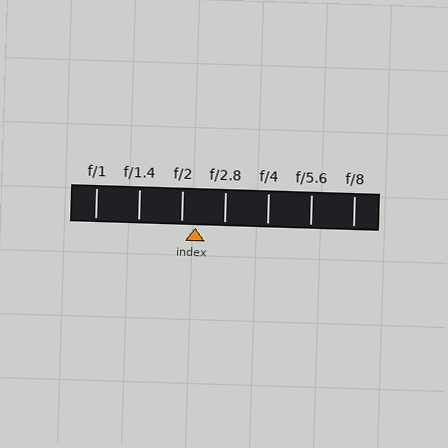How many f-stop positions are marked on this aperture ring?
There are 7 f-stop positions marked.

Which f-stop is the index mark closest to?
The index mark is closest to f/2.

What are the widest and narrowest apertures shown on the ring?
The widest aperture shown is f/1 and the narrowest is f/8.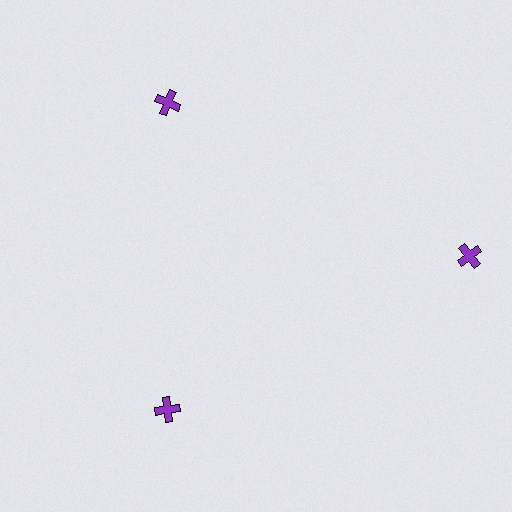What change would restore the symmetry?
The symmetry would be restored by moving it inward, back onto the ring so that all 3 crosses sit at equal angles and equal distance from the center.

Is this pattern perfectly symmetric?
No. The 3 purple crosses are arranged in a ring, but one element near the 3 o'clock position is pushed outward from the center, breaking the 3-fold rotational symmetry.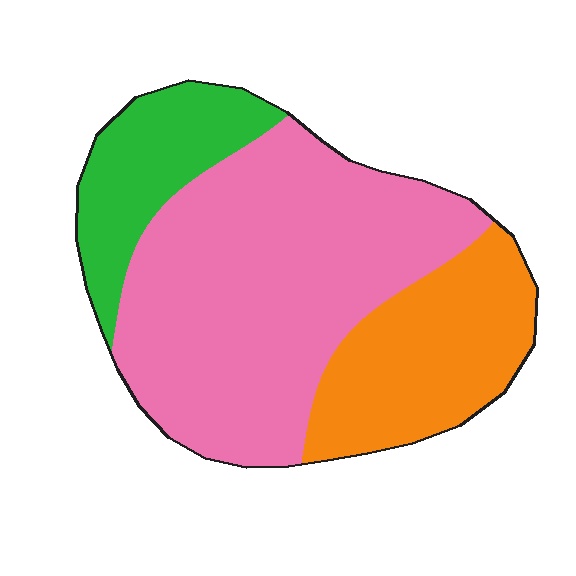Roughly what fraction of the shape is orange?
Orange covers about 25% of the shape.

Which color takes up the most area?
Pink, at roughly 60%.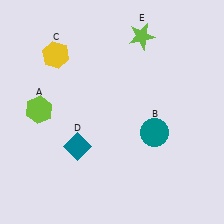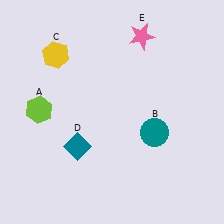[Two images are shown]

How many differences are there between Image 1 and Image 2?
There is 1 difference between the two images.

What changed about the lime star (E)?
In Image 1, E is lime. In Image 2, it changed to pink.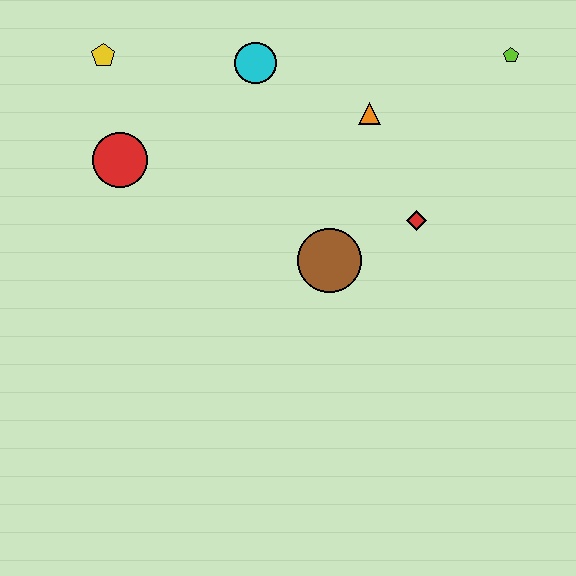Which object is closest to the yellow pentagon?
The red circle is closest to the yellow pentagon.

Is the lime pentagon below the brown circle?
No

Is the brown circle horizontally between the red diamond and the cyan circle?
Yes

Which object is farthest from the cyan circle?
The lime pentagon is farthest from the cyan circle.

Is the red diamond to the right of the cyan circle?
Yes